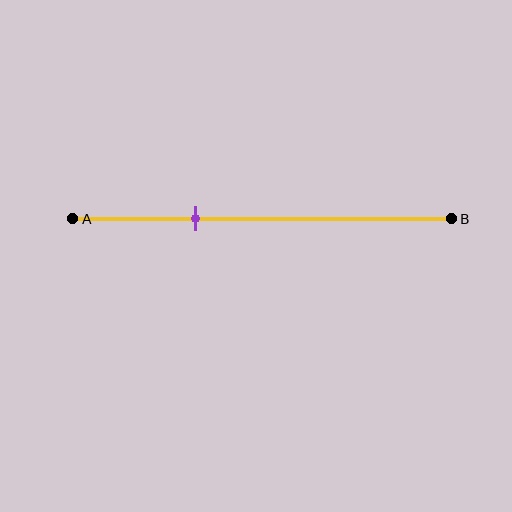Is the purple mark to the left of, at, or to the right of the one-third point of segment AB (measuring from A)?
The purple mark is approximately at the one-third point of segment AB.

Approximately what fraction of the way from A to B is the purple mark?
The purple mark is approximately 35% of the way from A to B.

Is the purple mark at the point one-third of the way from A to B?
Yes, the mark is approximately at the one-third point.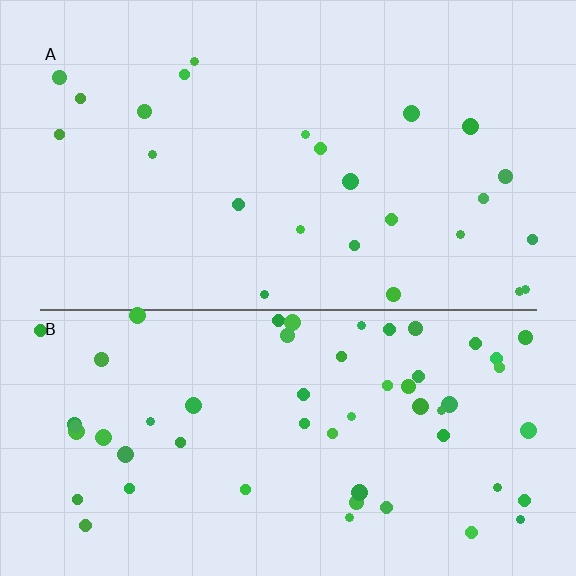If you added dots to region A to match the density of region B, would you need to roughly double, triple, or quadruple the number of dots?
Approximately double.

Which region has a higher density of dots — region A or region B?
B (the bottom).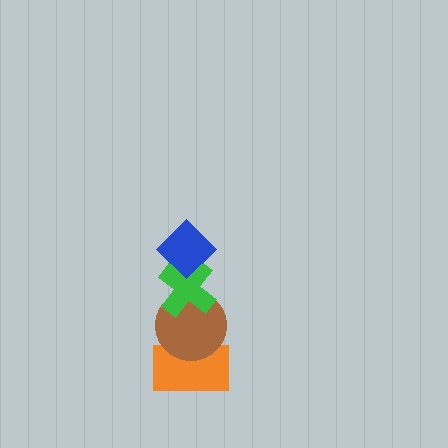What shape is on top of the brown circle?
The green cross is on top of the brown circle.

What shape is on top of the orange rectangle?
The brown circle is on top of the orange rectangle.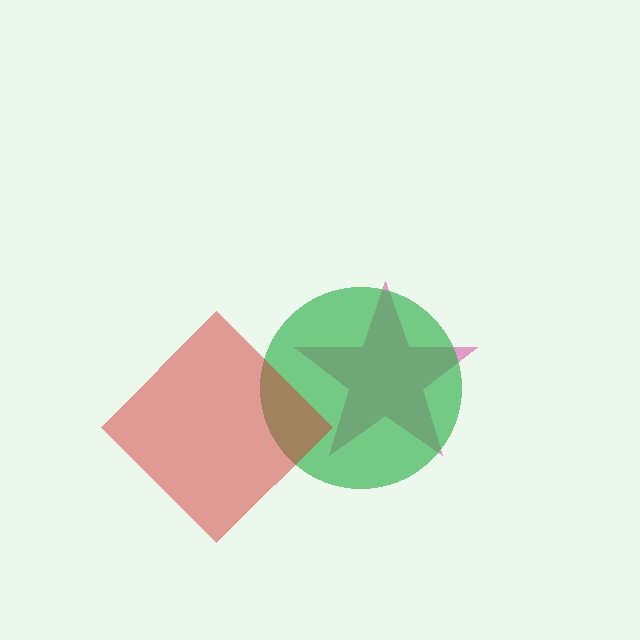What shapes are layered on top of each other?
The layered shapes are: a magenta star, a green circle, a red diamond.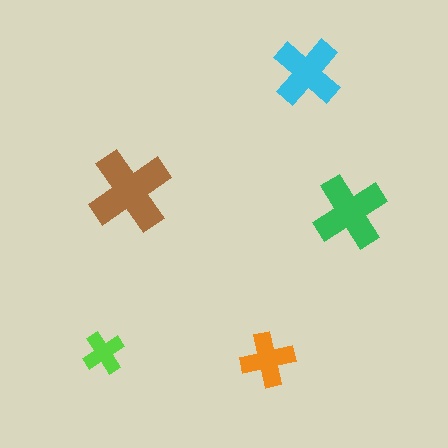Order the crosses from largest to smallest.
the brown one, the green one, the cyan one, the orange one, the lime one.